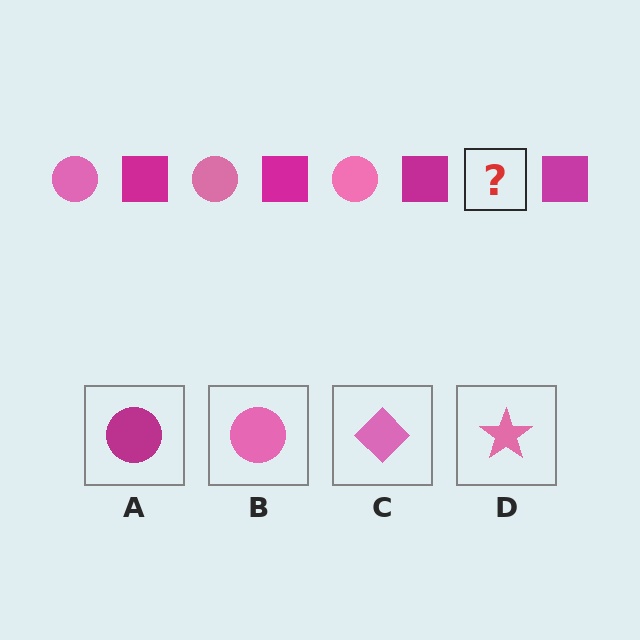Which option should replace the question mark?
Option B.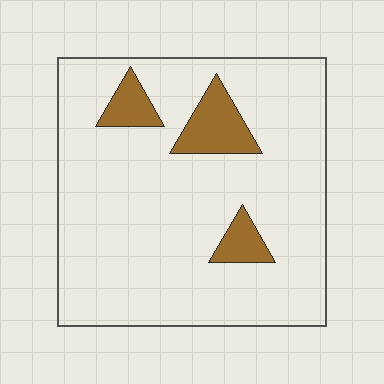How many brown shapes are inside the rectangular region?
3.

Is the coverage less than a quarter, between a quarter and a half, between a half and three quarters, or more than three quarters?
Less than a quarter.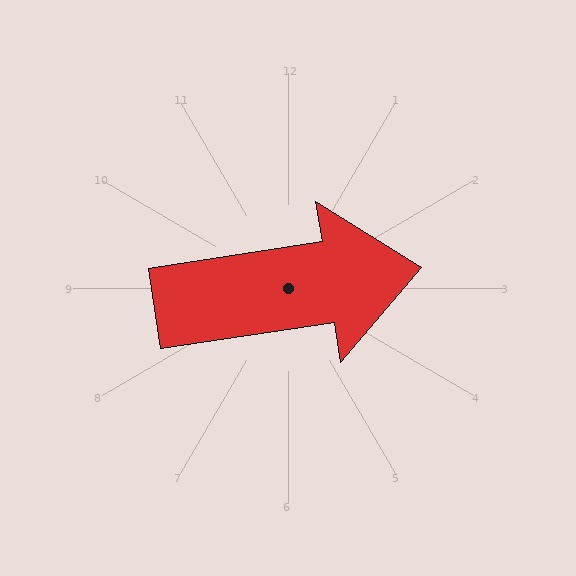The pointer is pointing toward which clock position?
Roughly 3 o'clock.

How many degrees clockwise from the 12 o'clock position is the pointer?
Approximately 81 degrees.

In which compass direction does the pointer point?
East.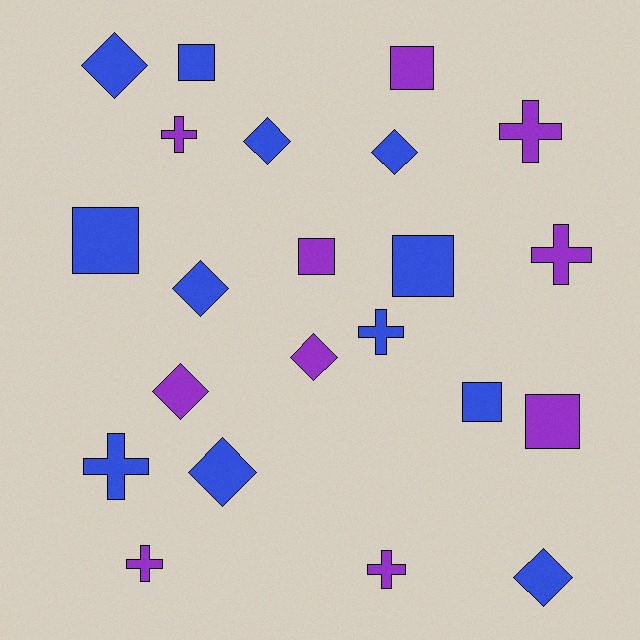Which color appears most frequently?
Blue, with 12 objects.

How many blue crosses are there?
There are 2 blue crosses.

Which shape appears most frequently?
Diamond, with 8 objects.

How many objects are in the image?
There are 22 objects.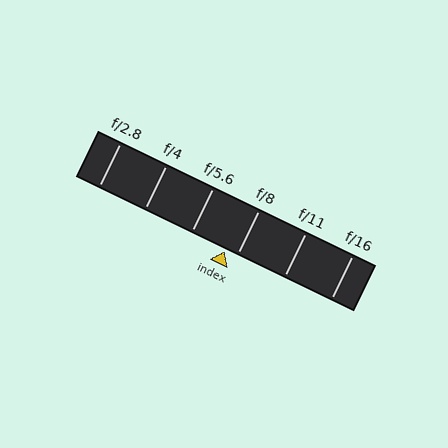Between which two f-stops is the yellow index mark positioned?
The index mark is between f/5.6 and f/8.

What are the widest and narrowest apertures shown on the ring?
The widest aperture shown is f/2.8 and the narrowest is f/16.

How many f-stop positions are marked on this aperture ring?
There are 6 f-stop positions marked.